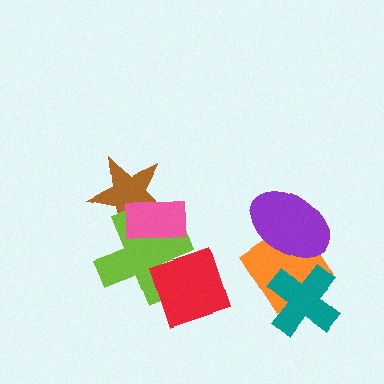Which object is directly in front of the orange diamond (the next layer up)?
The teal cross is directly in front of the orange diamond.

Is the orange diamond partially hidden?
Yes, it is partially covered by another shape.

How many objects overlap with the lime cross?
3 objects overlap with the lime cross.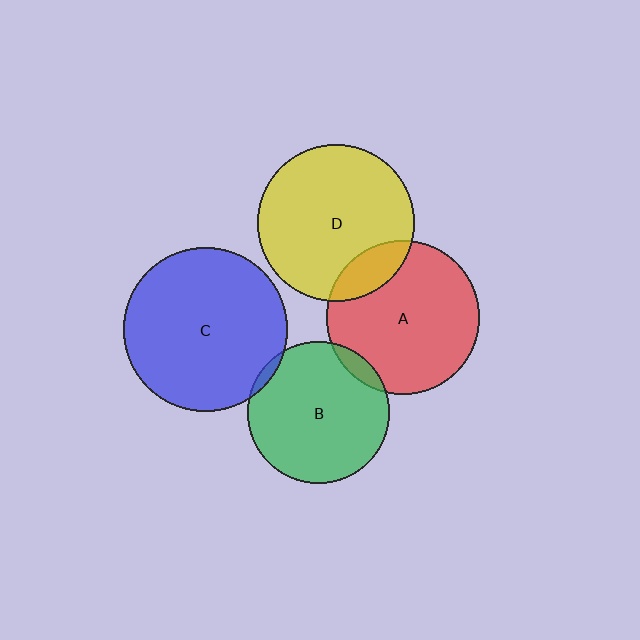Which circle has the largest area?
Circle C (blue).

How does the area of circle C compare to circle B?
Approximately 1.3 times.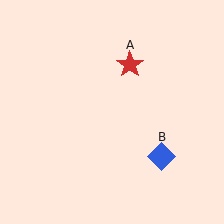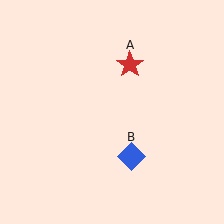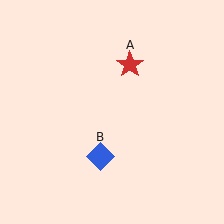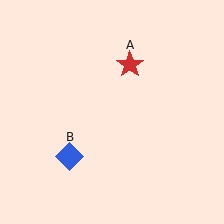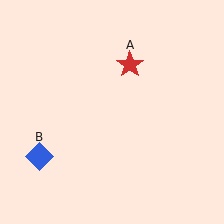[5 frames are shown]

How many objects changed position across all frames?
1 object changed position: blue diamond (object B).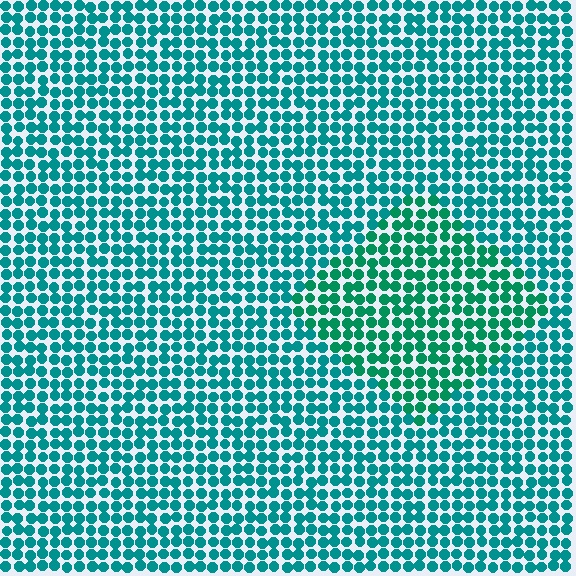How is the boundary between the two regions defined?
The boundary is defined purely by a slight shift in hue (about 22 degrees). Spacing, size, and orientation are identical on both sides.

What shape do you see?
I see a diamond.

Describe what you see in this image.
The image is filled with small teal elements in a uniform arrangement. A diamond-shaped region is visible where the elements are tinted to a slightly different hue, forming a subtle color boundary.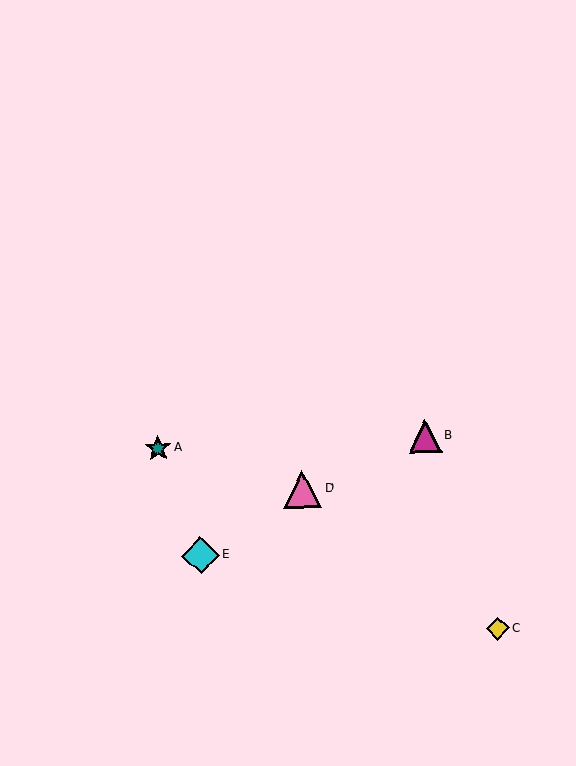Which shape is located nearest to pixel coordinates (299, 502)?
The pink triangle (labeled D) at (302, 489) is nearest to that location.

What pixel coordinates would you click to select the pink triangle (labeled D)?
Click at (302, 489) to select the pink triangle D.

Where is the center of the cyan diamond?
The center of the cyan diamond is at (200, 555).